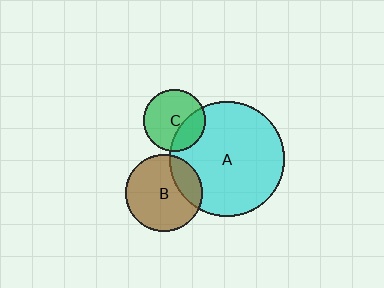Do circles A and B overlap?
Yes.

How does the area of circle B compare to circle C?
Approximately 1.5 times.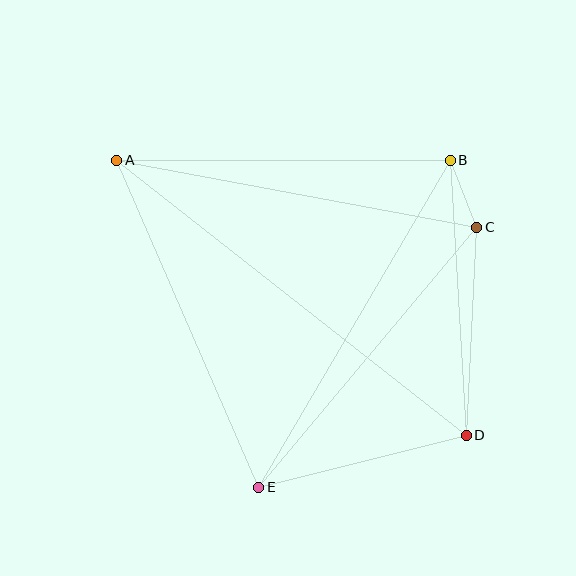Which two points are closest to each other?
Points B and C are closest to each other.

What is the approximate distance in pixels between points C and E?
The distance between C and E is approximately 340 pixels.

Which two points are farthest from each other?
Points A and D are farthest from each other.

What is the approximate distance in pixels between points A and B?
The distance between A and B is approximately 334 pixels.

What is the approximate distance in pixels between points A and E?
The distance between A and E is approximately 357 pixels.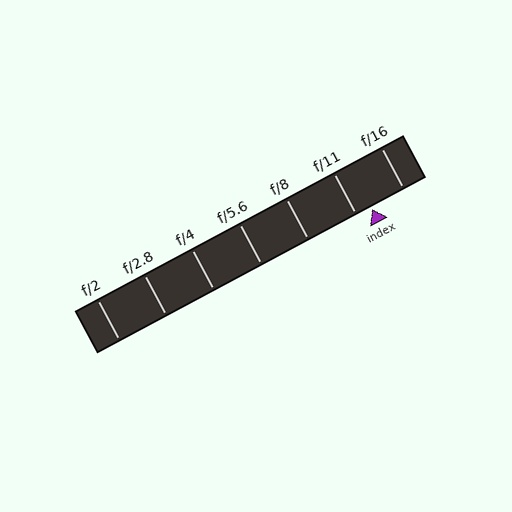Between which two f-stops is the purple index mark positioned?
The index mark is between f/11 and f/16.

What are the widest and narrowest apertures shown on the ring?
The widest aperture shown is f/2 and the narrowest is f/16.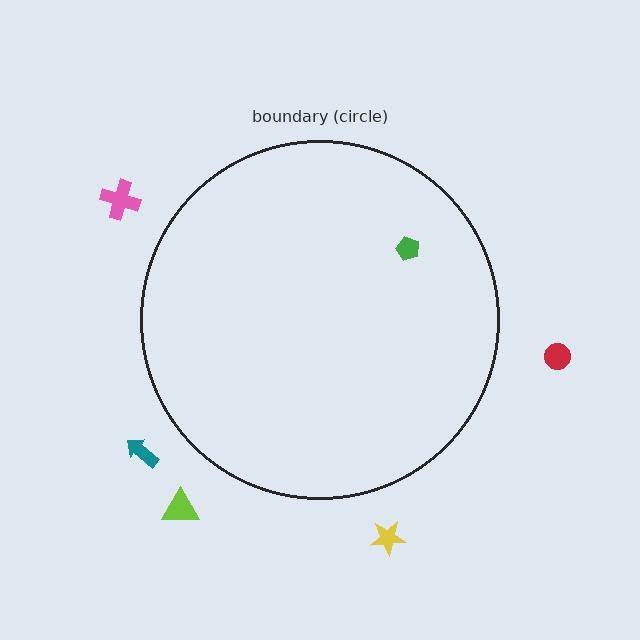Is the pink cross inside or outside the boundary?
Outside.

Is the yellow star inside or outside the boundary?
Outside.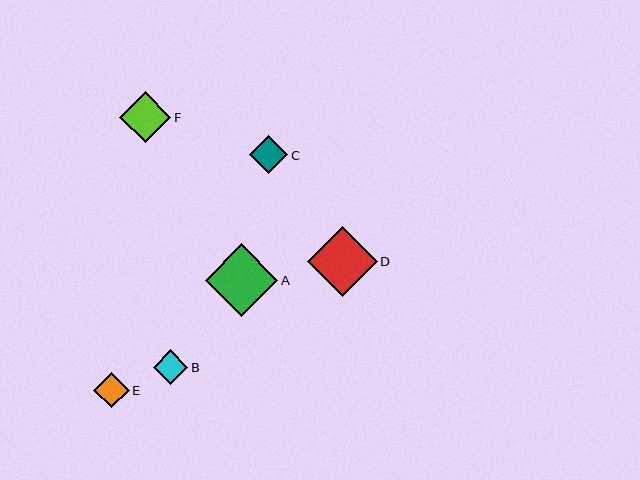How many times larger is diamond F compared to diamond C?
Diamond F is approximately 1.3 times the size of diamond C.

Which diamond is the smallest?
Diamond B is the smallest with a size of approximately 35 pixels.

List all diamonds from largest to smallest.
From largest to smallest: A, D, F, C, E, B.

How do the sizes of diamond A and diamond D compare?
Diamond A and diamond D are approximately the same size.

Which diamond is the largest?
Diamond A is the largest with a size of approximately 72 pixels.